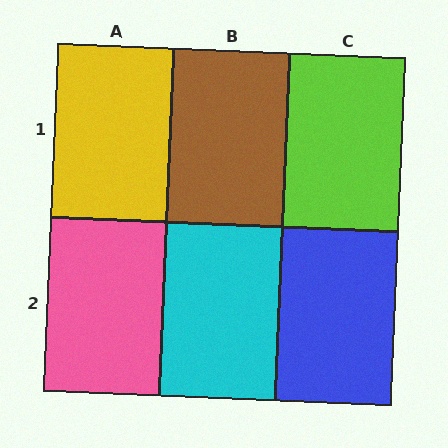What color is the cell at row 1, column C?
Lime.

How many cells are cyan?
1 cell is cyan.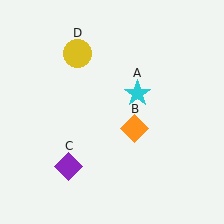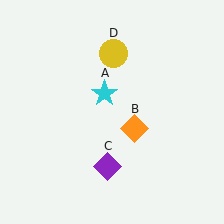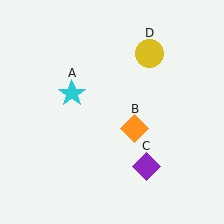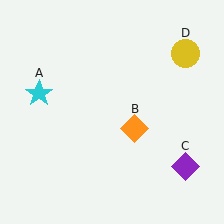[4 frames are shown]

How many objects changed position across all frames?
3 objects changed position: cyan star (object A), purple diamond (object C), yellow circle (object D).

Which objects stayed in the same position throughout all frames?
Orange diamond (object B) remained stationary.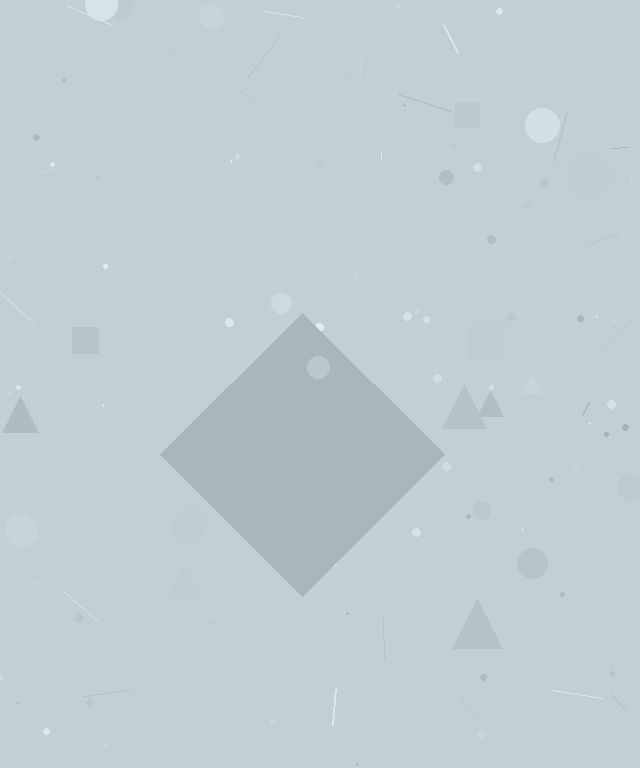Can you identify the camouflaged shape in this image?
The camouflaged shape is a diamond.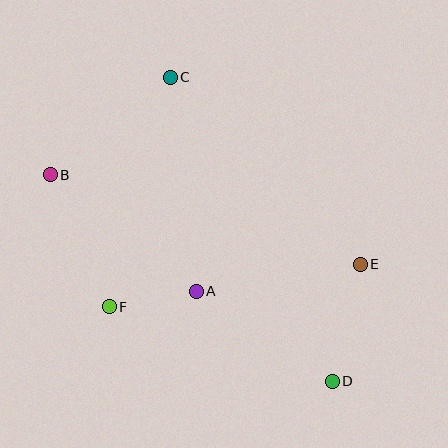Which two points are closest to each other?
Points A and F are closest to each other.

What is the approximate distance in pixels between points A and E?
The distance between A and E is approximately 166 pixels.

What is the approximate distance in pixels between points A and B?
The distance between A and B is approximately 187 pixels.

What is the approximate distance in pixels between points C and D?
The distance between C and D is approximately 344 pixels.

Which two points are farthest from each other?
Points B and D are farthest from each other.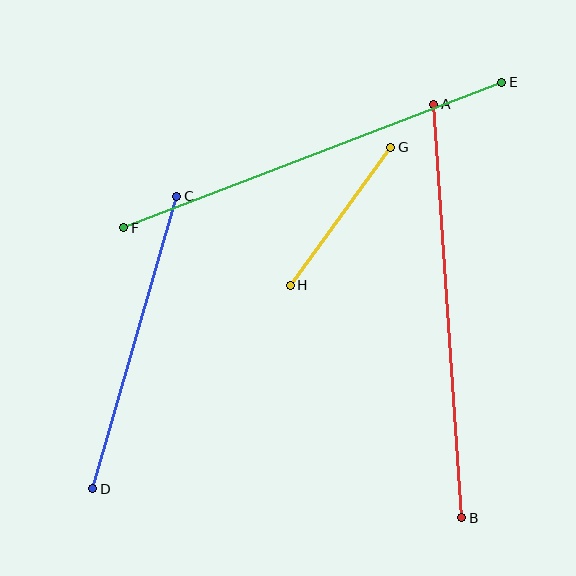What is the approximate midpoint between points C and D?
The midpoint is at approximately (135, 343) pixels.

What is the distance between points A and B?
The distance is approximately 415 pixels.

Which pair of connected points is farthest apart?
Points A and B are farthest apart.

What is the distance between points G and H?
The distance is approximately 171 pixels.